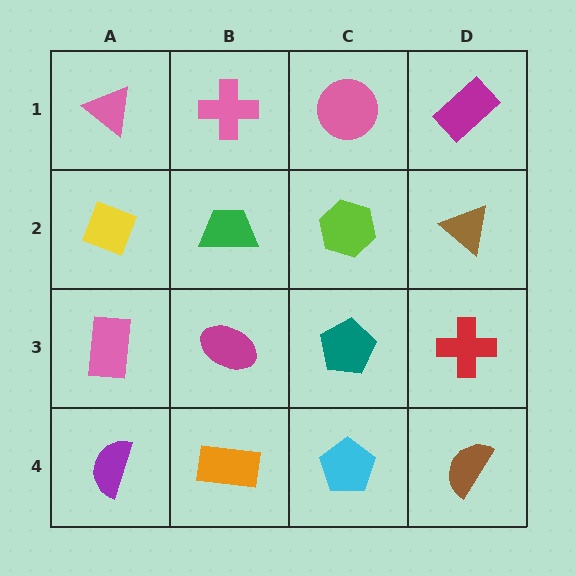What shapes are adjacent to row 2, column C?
A pink circle (row 1, column C), a teal pentagon (row 3, column C), a green trapezoid (row 2, column B), a brown triangle (row 2, column D).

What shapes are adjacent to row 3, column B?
A green trapezoid (row 2, column B), an orange rectangle (row 4, column B), a pink rectangle (row 3, column A), a teal pentagon (row 3, column C).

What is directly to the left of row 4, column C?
An orange rectangle.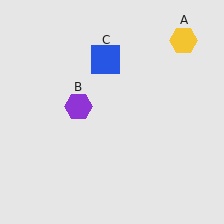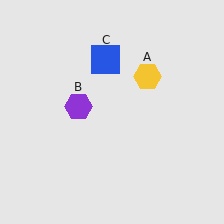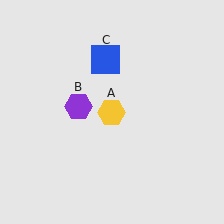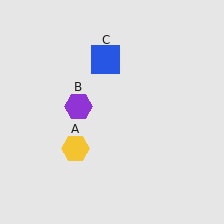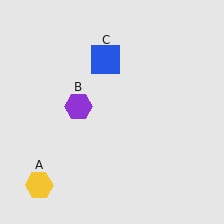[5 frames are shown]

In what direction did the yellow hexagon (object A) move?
The yellow hexagon (object A) moved down and to the left.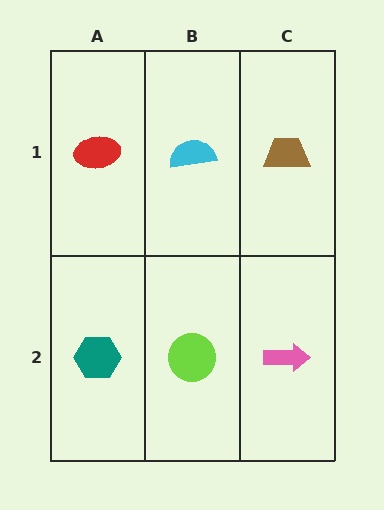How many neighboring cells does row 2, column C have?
2.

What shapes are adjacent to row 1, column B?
A lime circle (row 2, column B), a red ellipse (row 1, column A), a brown trapezoid (row 1, column C).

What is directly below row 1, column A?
A teal hexagon.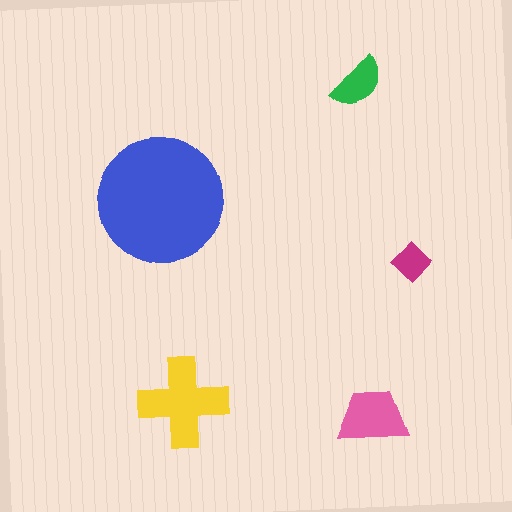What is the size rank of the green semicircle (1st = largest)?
4th.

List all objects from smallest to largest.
The magenta diamond, the green semicircle, the pink trapezoid, the yellow cross, the blue circle.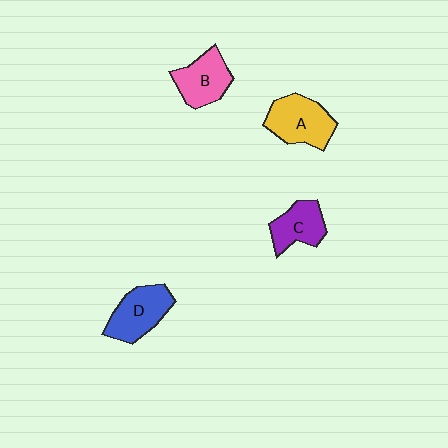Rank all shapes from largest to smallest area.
From largest to smallest: A (yellow), D (blue), B (pink), C (purple).